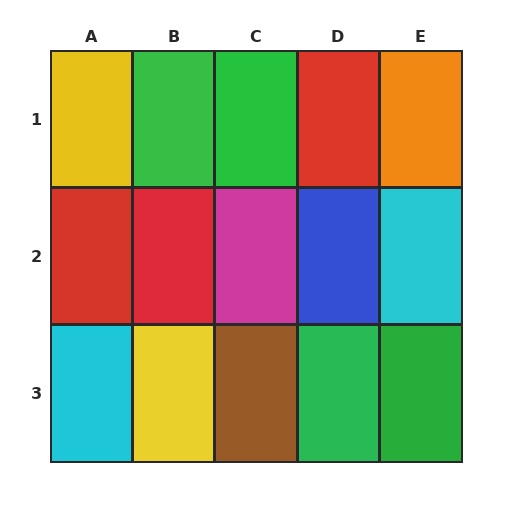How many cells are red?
3 cells are red.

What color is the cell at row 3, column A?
Cyan.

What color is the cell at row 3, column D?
Green.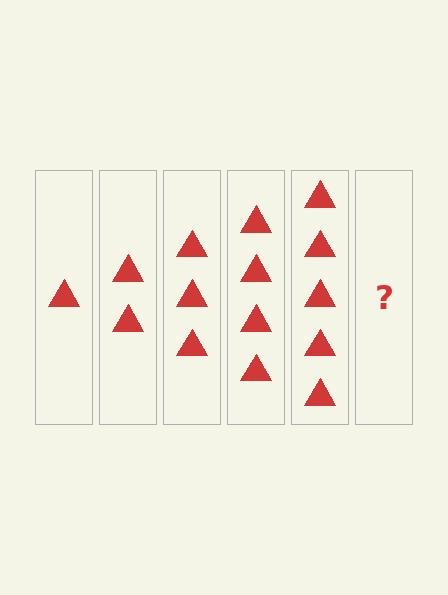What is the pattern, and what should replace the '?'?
The pattern is that each step adds one more triangle. The '?' should be 6 triangles.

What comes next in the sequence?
The next element should be 6 triangles.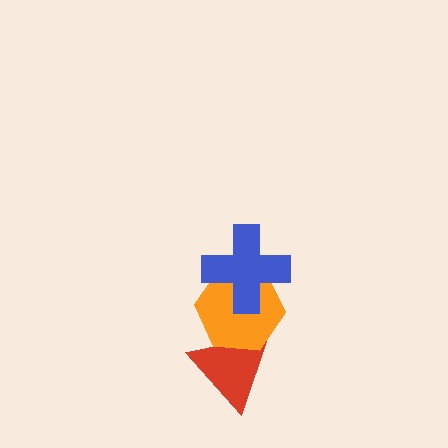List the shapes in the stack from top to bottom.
From top to bottom: the blue cross, the orange hexagon, the red triangle.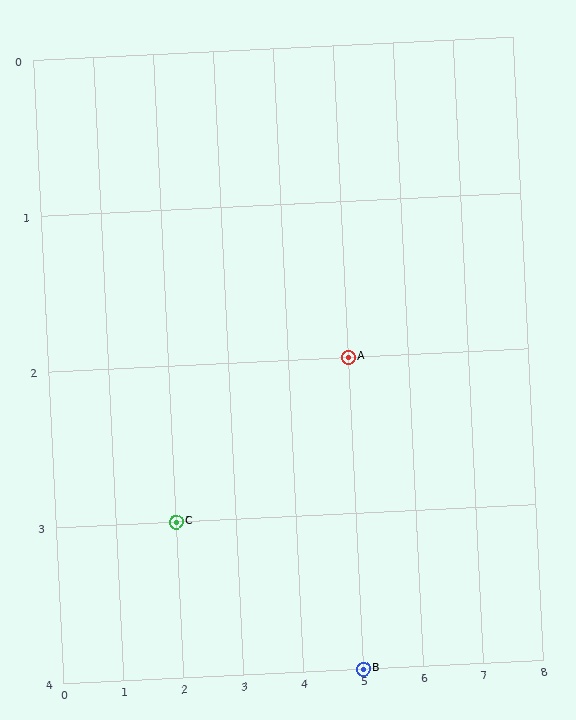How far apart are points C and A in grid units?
Points C and A are 3 columns and 1 row apart (about 3.2 grid units diagonally).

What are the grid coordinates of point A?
Point A is at grid coordinates (5, 2).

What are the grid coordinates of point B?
Point B is at grid coordinates (5, 4).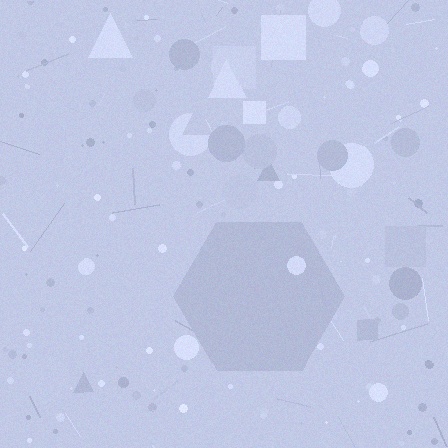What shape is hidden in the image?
A hexagon is hidden in the image.